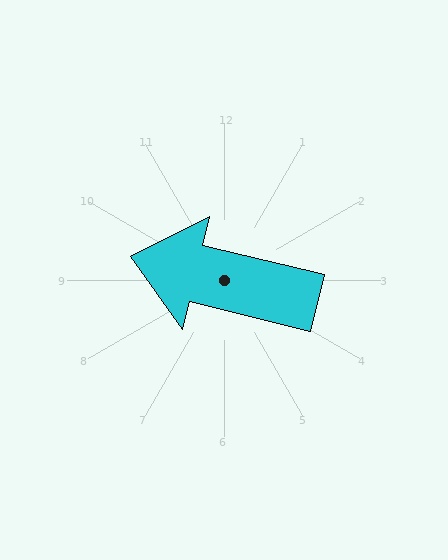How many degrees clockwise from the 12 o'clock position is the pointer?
Approximately 284 degrees.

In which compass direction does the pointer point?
West.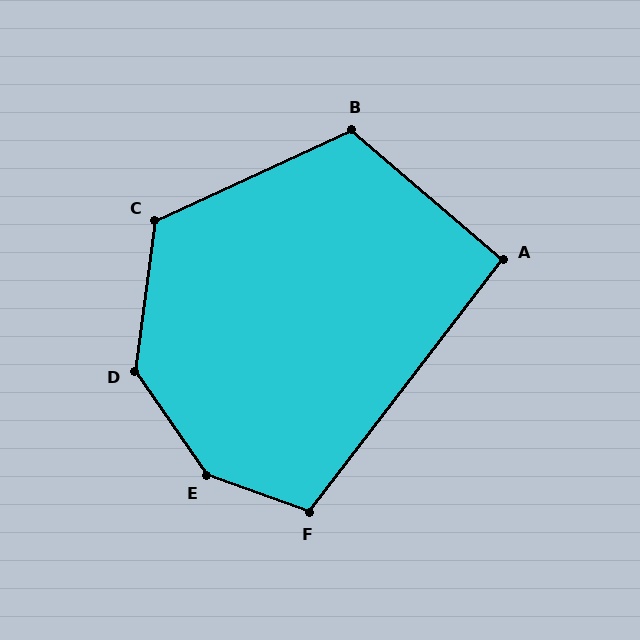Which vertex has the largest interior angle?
E, at approximately 144 degrees.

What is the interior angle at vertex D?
Approximately 137 degrees (obtuse).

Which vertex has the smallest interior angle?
A, at approximately 93 degrees.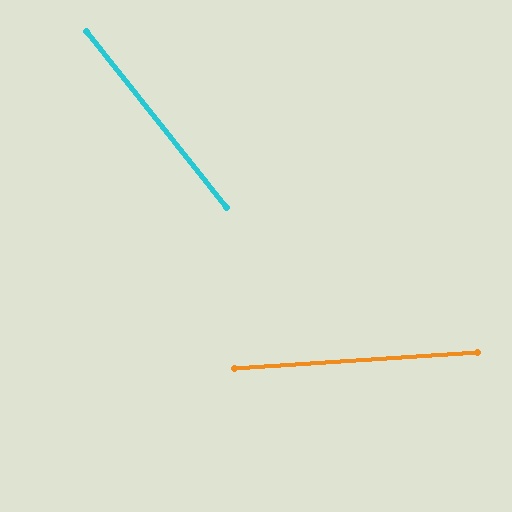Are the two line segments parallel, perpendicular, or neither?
Neither parallel nor perpendicular — they differ by about 55°.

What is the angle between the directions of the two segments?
Approximately 55 degrees.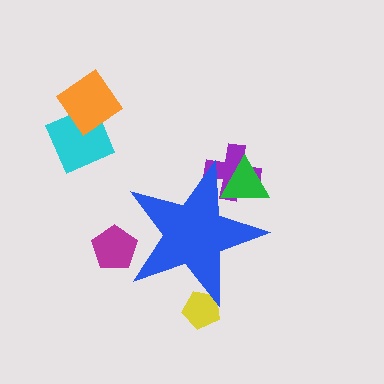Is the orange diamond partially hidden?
No, the orange diamond is fully visible.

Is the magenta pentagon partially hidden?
Yes, the magenta pentagon is partially hidden behind the blue star.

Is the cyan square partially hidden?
No, the cyan square is fully visible.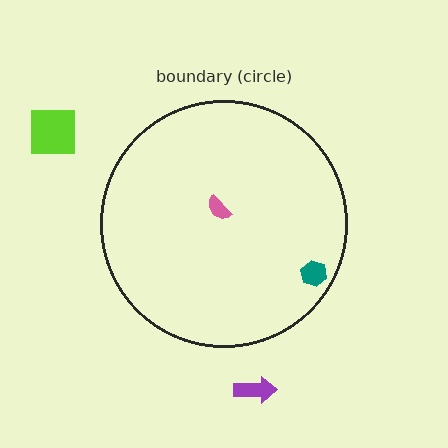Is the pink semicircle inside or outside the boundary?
Inside.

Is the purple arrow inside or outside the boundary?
Outside.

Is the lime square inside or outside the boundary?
Outside.